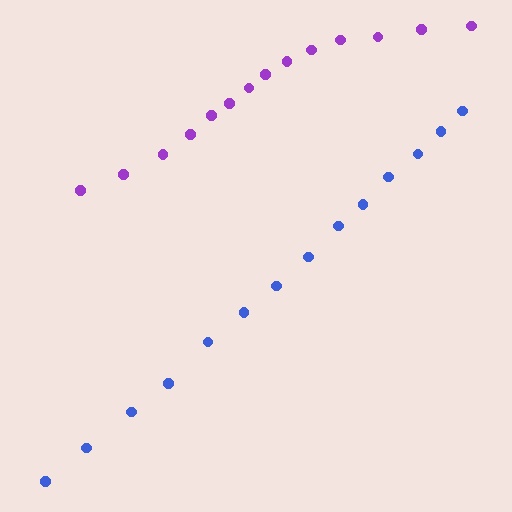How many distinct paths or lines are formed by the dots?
There are 2 distinct paths.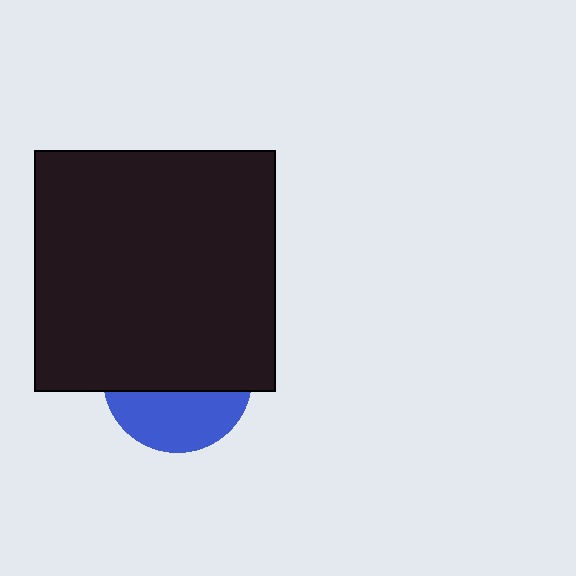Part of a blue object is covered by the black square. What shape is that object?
It is a circle.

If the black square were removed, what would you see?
You would see the complete blue circle.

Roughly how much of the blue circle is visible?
A small part of it is visible (roughly 39%).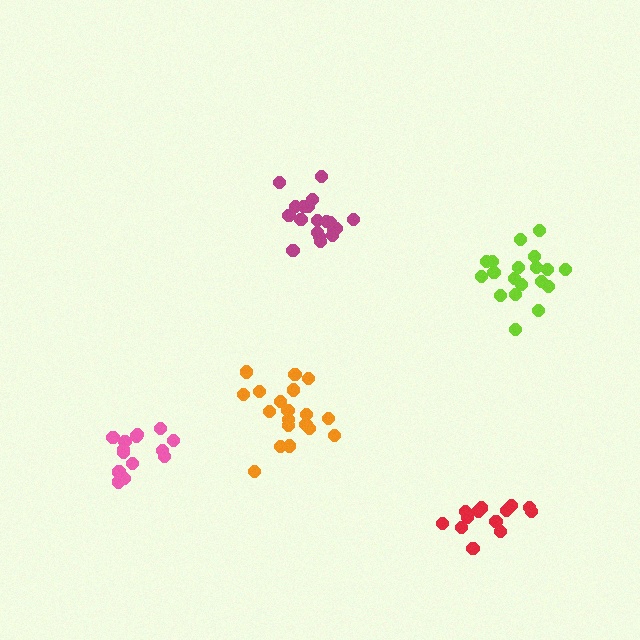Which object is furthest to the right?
The lime cluster is rightmost.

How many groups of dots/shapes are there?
There are 5 groups.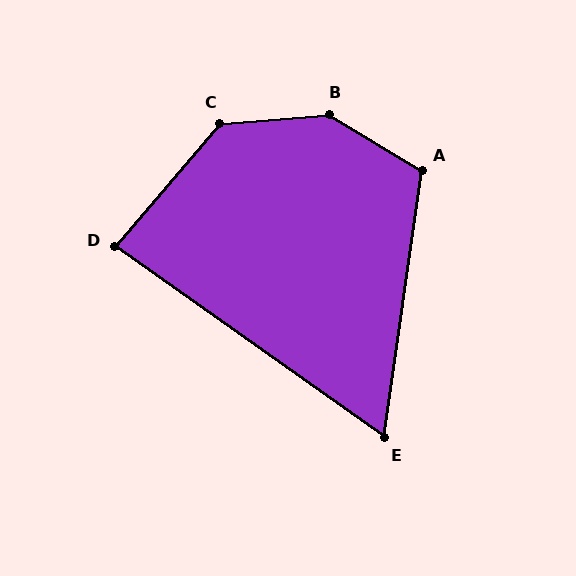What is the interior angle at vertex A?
Approximately 113 degrees (obtuse).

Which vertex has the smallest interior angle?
E, at approximately 63 degrees.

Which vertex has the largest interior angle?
B, at approximately 144 degrees.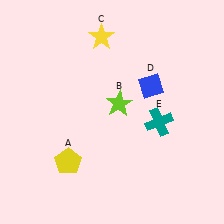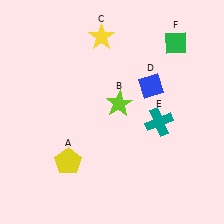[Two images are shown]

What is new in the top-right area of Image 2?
A green diamond (F) was added in the top-right area of Image 2.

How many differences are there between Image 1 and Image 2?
There is 1 difference between the two images.